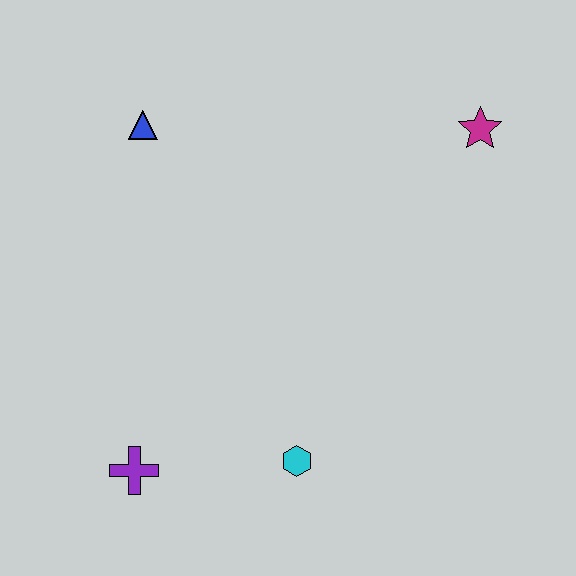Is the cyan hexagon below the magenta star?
Yes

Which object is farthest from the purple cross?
The magenta star is farthest from the purple cross.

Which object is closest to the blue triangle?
The magenta star is closest to the blue triangle.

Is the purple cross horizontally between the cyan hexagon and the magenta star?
No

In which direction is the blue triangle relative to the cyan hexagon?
The blue triangle is above the cyan hexagon.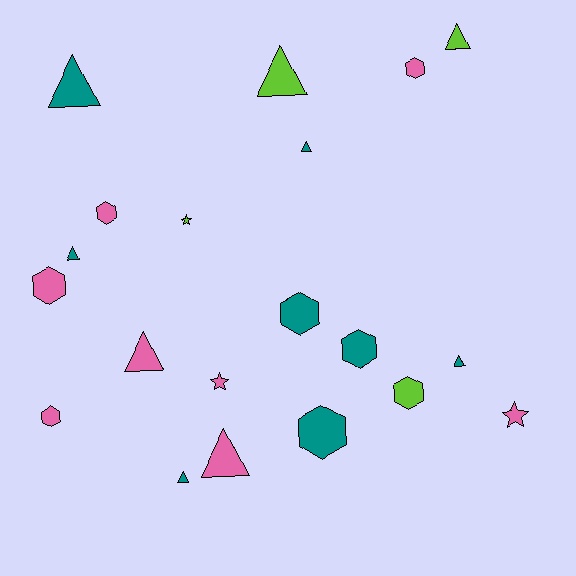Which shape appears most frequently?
Triangle, with 9 objects.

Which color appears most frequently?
Teal, with 8 objects.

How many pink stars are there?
There are 2 pink stars.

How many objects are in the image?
There are 20 objects.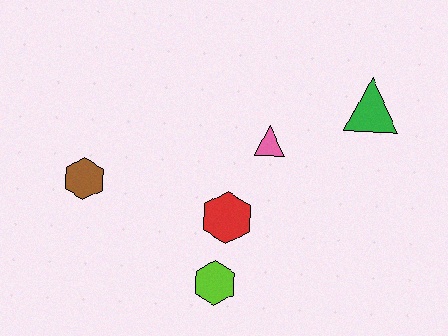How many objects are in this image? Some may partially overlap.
There are 5 objects.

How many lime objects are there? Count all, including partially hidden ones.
There is 1 lime object.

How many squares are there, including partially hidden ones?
There are no squares.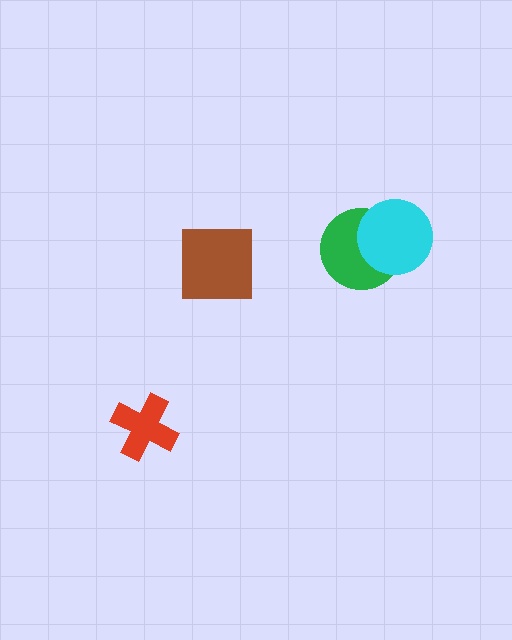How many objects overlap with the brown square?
0 objects overlap with the brown square.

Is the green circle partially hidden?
Yes, it is partially covered by another shape.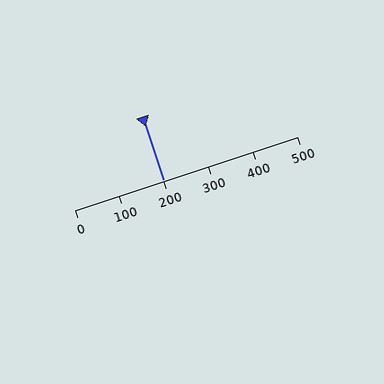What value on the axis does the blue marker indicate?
The marker indicates approximately 200.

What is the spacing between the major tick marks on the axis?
The major ticks are spaced 100 apart.